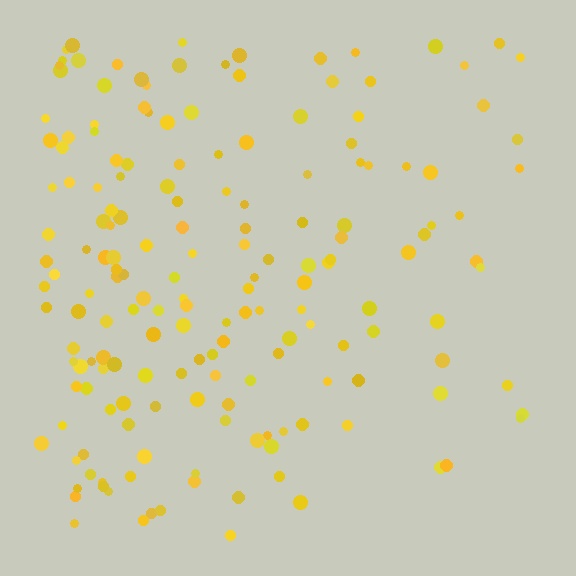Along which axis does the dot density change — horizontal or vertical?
Horizontal.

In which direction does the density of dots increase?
From right to left, with the left side densest.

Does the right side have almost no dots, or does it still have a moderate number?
Still a moderate number, just noticeably fewer than the left.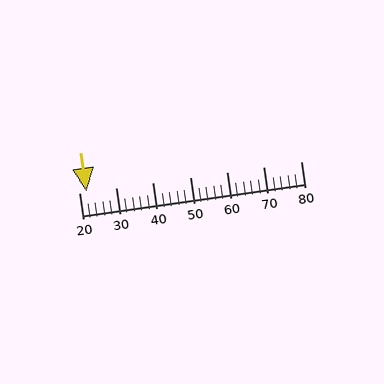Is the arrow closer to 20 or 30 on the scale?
The arrow is closer to 20.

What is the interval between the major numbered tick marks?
The major tick marks are spaced 10 units apart.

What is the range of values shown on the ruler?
The ruler shows values from 20 to 80.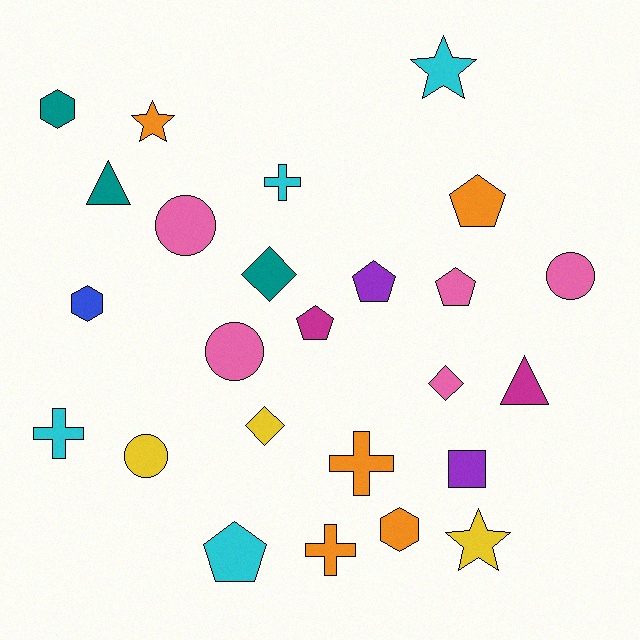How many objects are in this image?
There are 25 objects.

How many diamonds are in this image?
There are 3 diamonds.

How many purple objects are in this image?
There are 2 purple objects.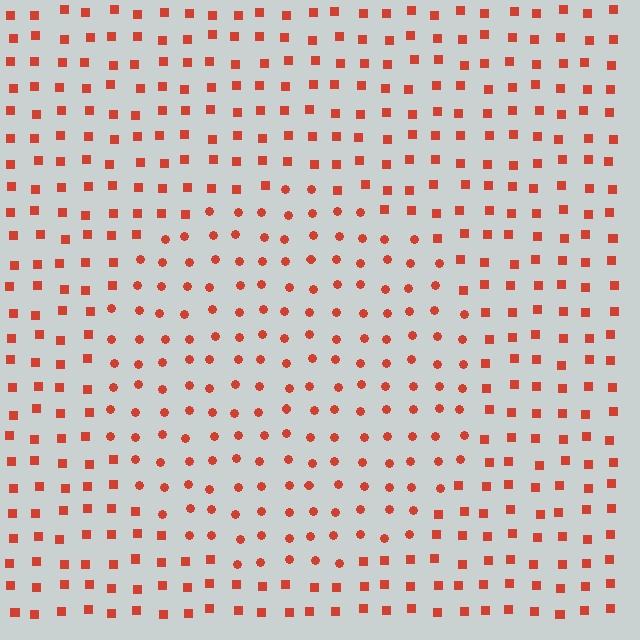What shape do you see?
I see a circle.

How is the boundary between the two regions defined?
The boundary is defined by a change in element shape: circles inside vs. squares outside. All elements share the same color and spacing.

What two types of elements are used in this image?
The image uses circles inside the circle region and squares outside it.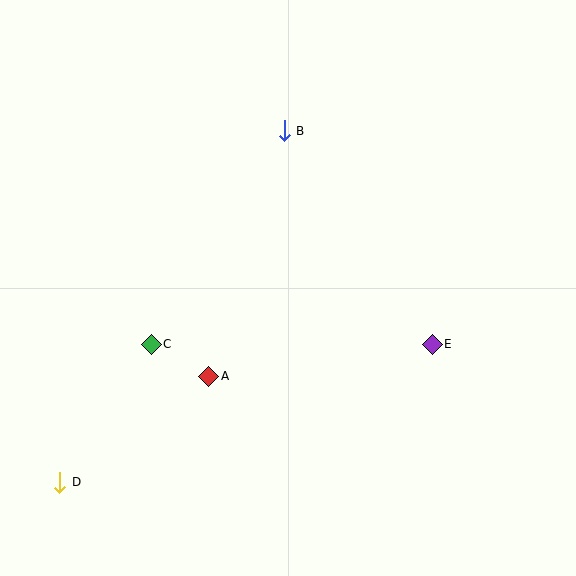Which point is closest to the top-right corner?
Point B is closest to the top-right corner.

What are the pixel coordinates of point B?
Point B is at (284, 131).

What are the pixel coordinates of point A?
Point A is at (209, 376).